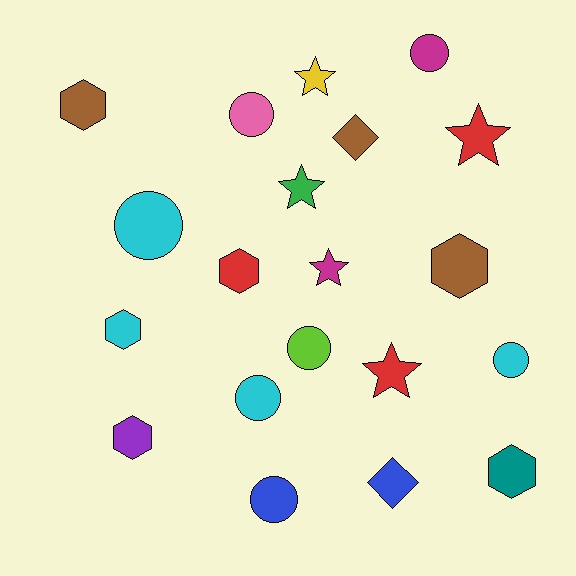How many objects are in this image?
There are 20 objects.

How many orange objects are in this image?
There are no orange objects.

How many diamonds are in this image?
There are 2 diamonds.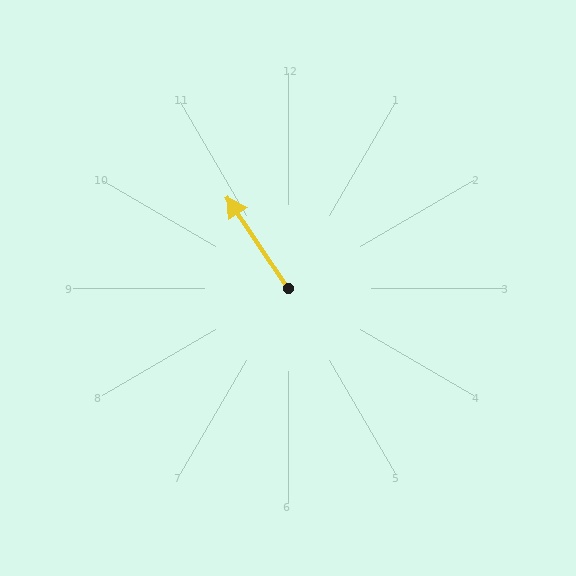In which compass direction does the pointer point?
Northwest.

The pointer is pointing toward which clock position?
Roughly 11 o'clock.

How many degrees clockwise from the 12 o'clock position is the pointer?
Approximately 326 degrees.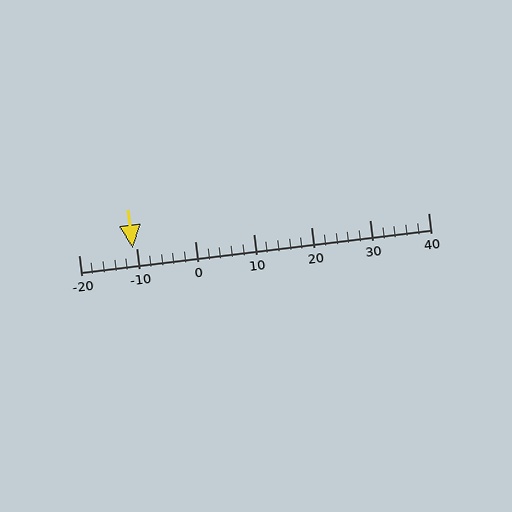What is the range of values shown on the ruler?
The ruler shows values from -20 to 40.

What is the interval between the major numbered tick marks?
The major tick marks are spaced 10 units apart.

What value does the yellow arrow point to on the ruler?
The yellow arrow points to approximately -11.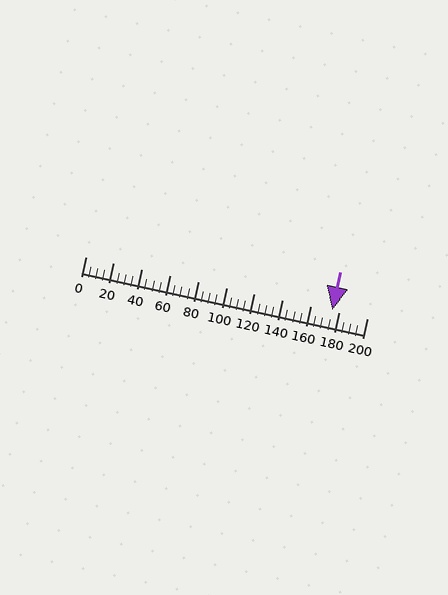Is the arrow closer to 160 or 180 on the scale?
The arrow is closer to 180.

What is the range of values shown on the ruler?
The ruler shows values from 0 to 200.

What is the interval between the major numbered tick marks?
The major tick marks are spaced 20 units apart.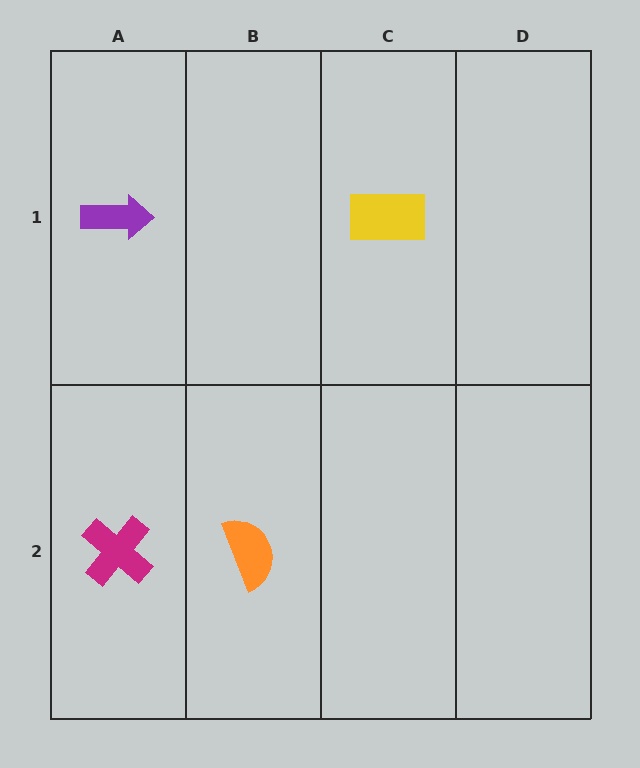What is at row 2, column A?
A magenta cross.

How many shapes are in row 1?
2 shapes.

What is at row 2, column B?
An orange semicircle.